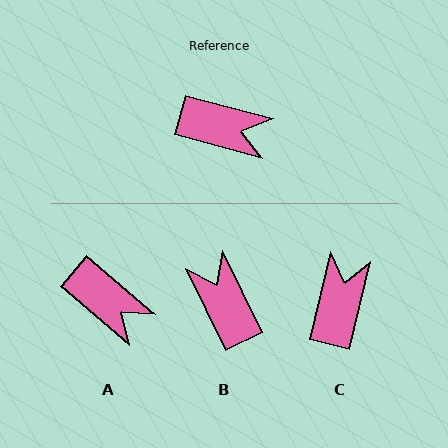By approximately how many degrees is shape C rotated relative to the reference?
Approximately 91 degrees counter-clockwise.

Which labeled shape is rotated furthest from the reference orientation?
B, about 131 degrees away.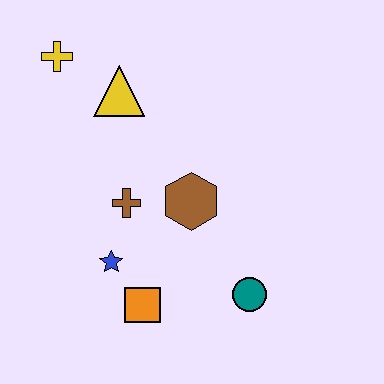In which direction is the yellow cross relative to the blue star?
The yellow cross is above the blue star.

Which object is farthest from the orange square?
The yellow cross is farthest from the orange square.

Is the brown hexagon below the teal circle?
No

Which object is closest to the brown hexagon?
The brown cross is closest to the brown hexagon.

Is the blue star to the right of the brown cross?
No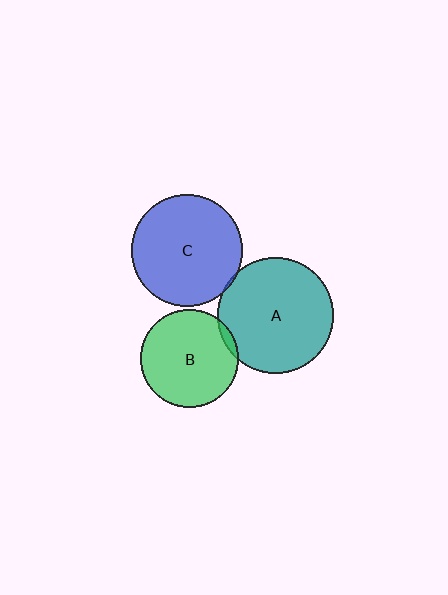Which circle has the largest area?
Circle A (teal).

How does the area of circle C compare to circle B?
Approximately 1.3 times.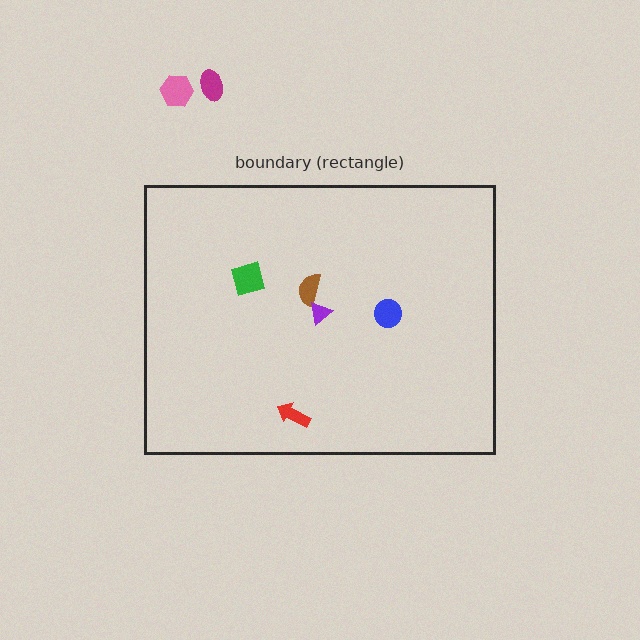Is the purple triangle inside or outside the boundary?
Inside.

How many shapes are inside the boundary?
5 inside, 2 outside.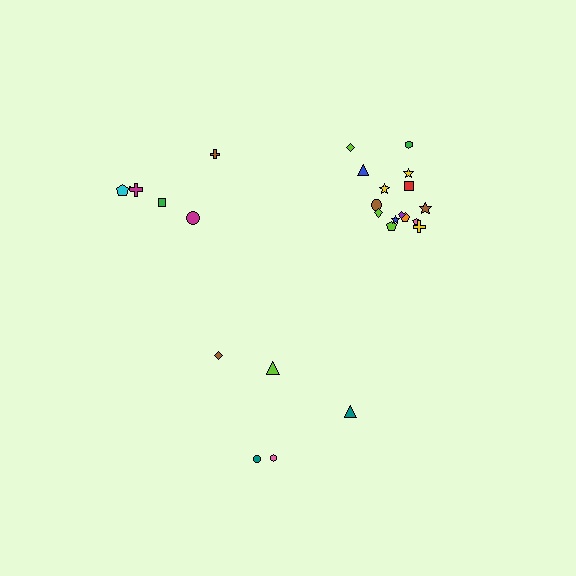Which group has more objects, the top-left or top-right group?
The top-right group.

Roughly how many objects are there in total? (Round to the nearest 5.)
Roughly 25 objects in total.